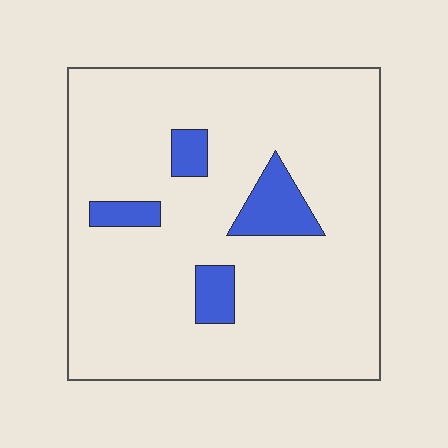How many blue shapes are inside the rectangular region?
4.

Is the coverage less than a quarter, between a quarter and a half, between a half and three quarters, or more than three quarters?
Less than a quarter.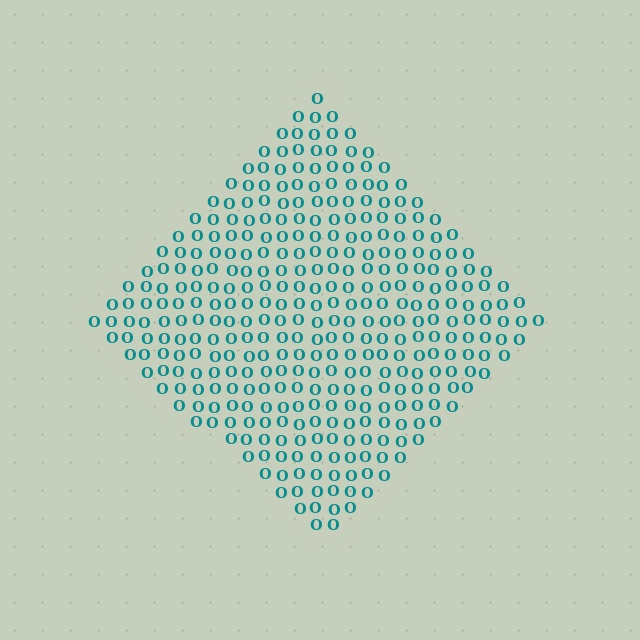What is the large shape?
The large shape is a diamond.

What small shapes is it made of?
It is made of small letter O's.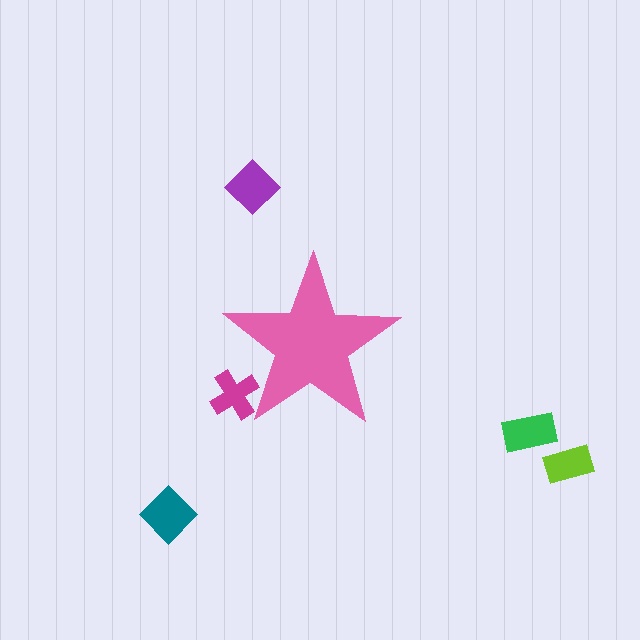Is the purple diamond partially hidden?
No, the purple diamond is fully visible.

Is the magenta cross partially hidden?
Yes, the magenta cross is partially hidden behind the pink star.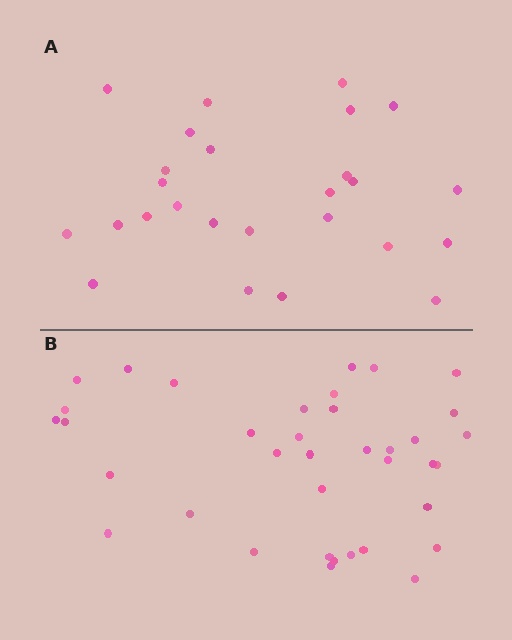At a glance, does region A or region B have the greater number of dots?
Region B (the bottom region) has more dots.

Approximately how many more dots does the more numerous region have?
Region B has roughly 12 or so more dots than region A.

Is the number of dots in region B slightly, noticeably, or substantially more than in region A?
Region B has noticeably more, but not dramatically so. The ratio is roughly 1.4 to 1.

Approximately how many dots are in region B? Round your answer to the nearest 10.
About 40 dots. (The exact count is 37, which rounds to 40.)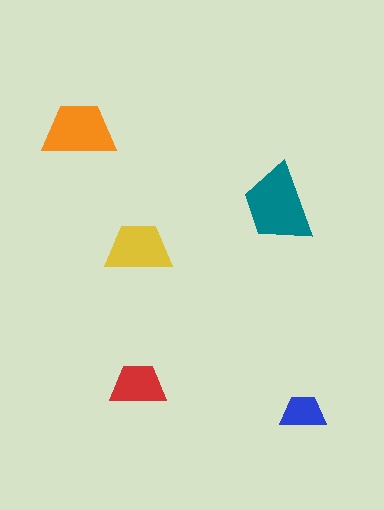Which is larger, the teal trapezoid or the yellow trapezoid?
The teal one.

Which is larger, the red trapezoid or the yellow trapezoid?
The yellow one.